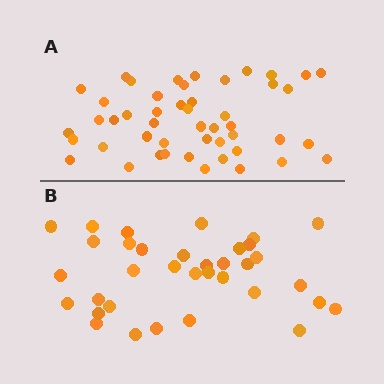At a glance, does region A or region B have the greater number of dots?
Region A (the top region) has more dots.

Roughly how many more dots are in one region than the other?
Region A has approximately 15 more dots than region B.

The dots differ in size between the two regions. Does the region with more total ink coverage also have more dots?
No. Region B has more total ink coverage because its dots are larger, but region A actually contains more individual dots. Total area can be misleading — the number of items is what matters here.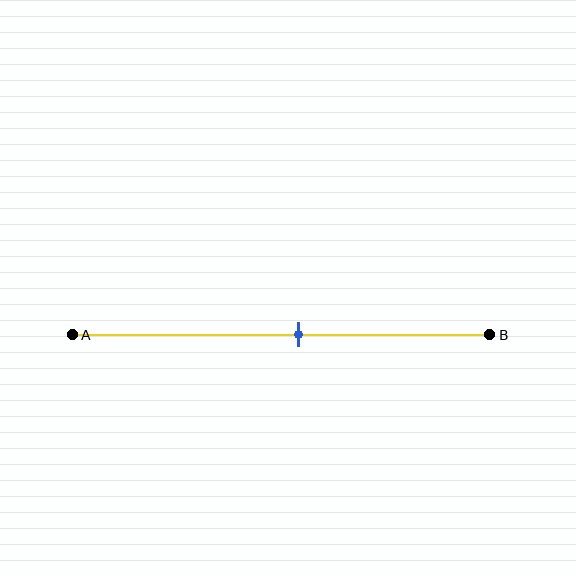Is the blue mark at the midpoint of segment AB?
No, the mark is at about 55% from A, not at the 50% midpoint.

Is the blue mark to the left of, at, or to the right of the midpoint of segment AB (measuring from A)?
The blue mark is to the right of the midpoint of segment AB.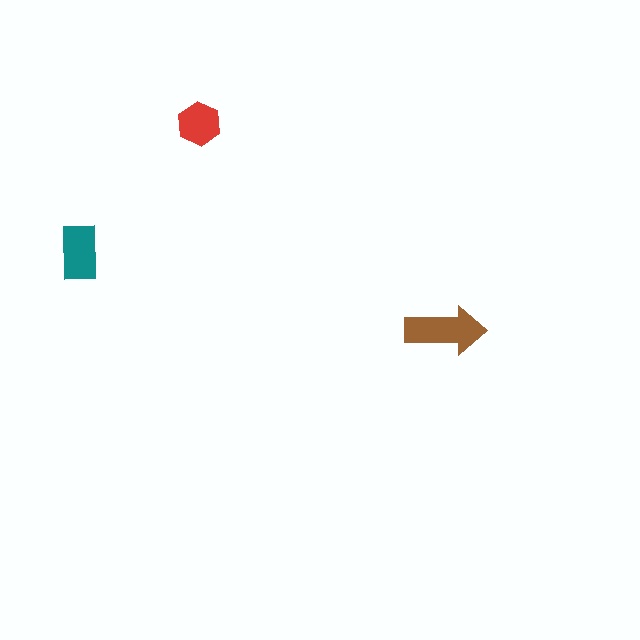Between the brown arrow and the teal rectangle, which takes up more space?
The brown arrow.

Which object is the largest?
The brown arrow.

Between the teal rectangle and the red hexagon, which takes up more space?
The teal rectangle.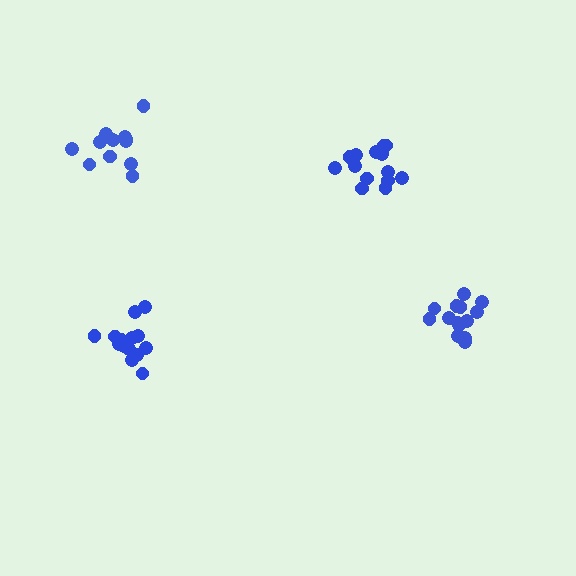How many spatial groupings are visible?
There are 4 spatial groupings.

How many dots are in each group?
Group 1: 16 dots, Group 2: 14 dots, Group 3: 12 dots, Group 4: 14 dots (56 total).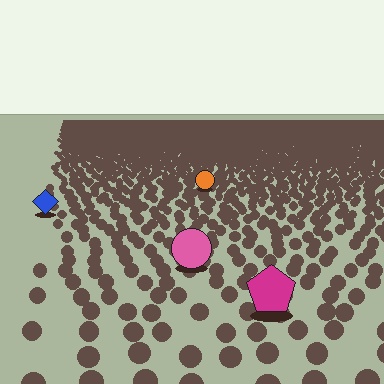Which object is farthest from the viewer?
The orange circle is farthest from the viewer. It appears smaller and the ground texture around it is denser.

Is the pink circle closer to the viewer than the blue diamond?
Yes. The pink circle is closer — you can tell from the texture gradient: the ground texture is coarser near it.